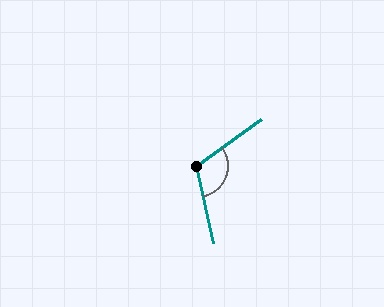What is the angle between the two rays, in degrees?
Approximately 114 degrees.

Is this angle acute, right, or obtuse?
It is obtuse.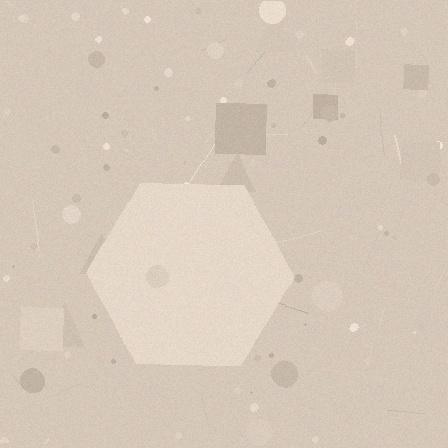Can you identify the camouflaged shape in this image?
The camouflaged shape is a hexagon.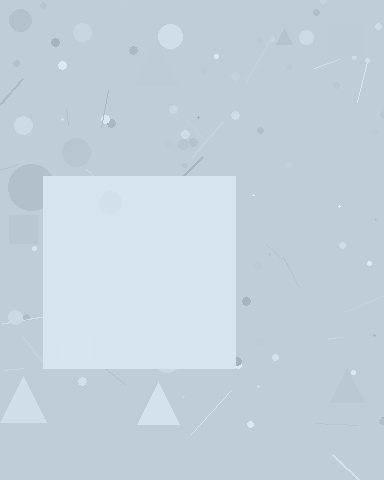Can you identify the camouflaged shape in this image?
The camouflaged shape is a square.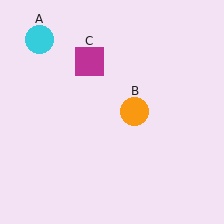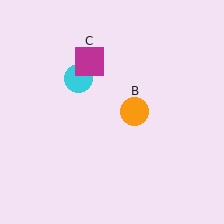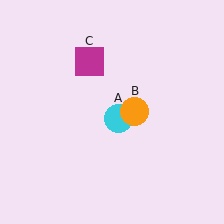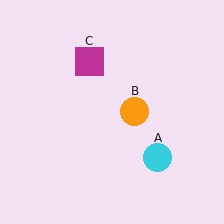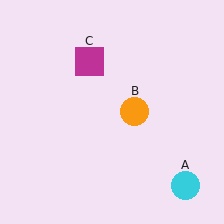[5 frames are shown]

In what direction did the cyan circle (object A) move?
The cyan circle (object A) moved down and to the right.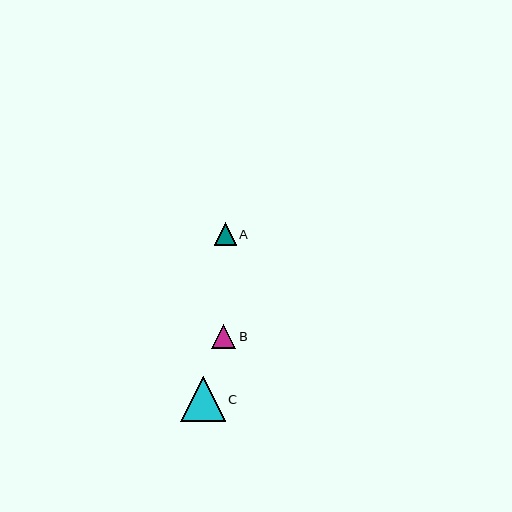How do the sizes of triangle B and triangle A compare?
Triangle B and triangle A are approximately the same size.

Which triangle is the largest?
Triangle C is the largest with a size of approximately 45 pixels.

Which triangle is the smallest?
Triangle A is the smallest with a size of approximately 22 pixels.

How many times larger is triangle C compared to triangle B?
Triangle C is approximately 1.8 times the size of triangle B.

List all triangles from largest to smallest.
From largest to smallest: C, B, A.